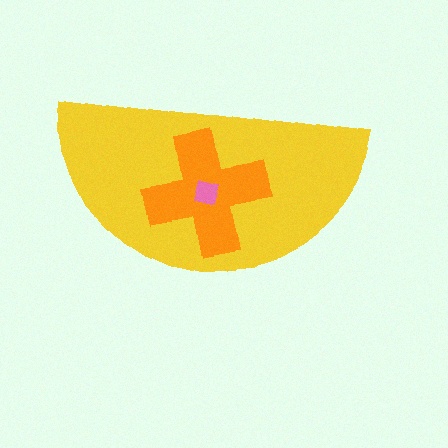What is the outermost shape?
The yellow semicircle.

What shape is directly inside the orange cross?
The pink square.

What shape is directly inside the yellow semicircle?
The orange cross.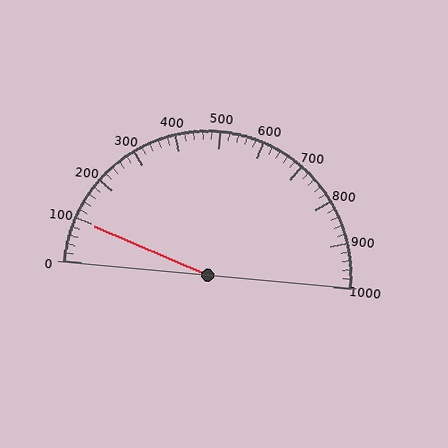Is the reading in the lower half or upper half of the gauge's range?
The reading is in the lower half of the range (0 to 1000).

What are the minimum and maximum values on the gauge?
The gauge ranges from 0 to 1000.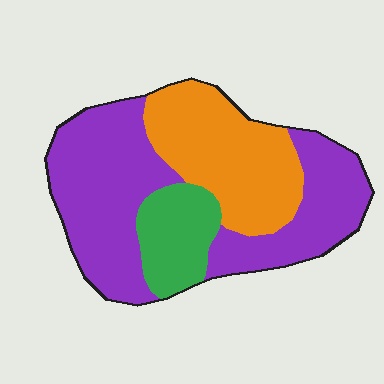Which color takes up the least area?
Green, at roughly 15%.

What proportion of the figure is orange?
Orange covers 31% of the figure.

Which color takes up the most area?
Purple, at roughly 55%.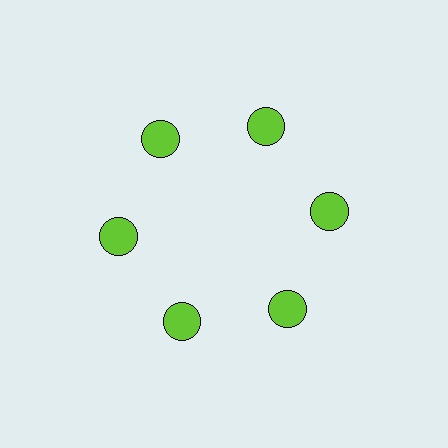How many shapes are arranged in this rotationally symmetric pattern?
There are 6 shapes, arranged in 6 groups of 1.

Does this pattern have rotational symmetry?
Yes, this pattern has 6-fold rotational symmetry. It looks the same after rotating 60 degrees around the center.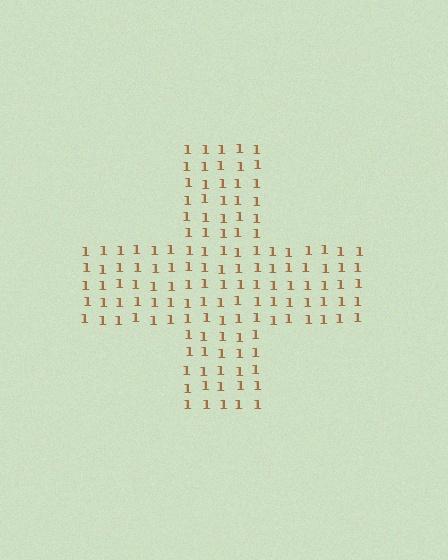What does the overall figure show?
The overall figure shows a cross.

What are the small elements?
The small elements are digit 1's.